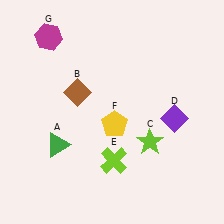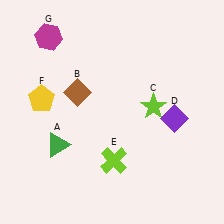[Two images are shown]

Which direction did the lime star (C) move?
The lime star (C) moved up.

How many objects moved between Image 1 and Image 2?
2 objects moved between the two images.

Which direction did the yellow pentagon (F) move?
The yellow pentagon (F) moved left.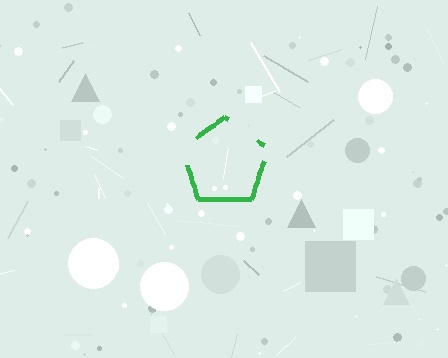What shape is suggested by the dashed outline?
The dashed outline suggests a pentagon.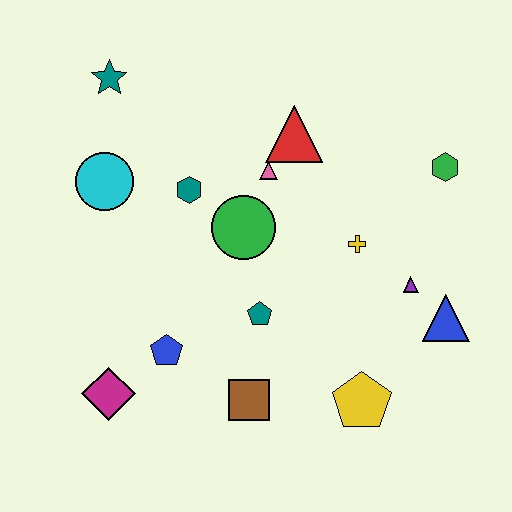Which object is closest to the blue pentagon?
The magenta diamond is closest to the blue pentagon.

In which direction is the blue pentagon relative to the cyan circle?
The blue pentagon is below the cyan circle.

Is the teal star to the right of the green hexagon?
No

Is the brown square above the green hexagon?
No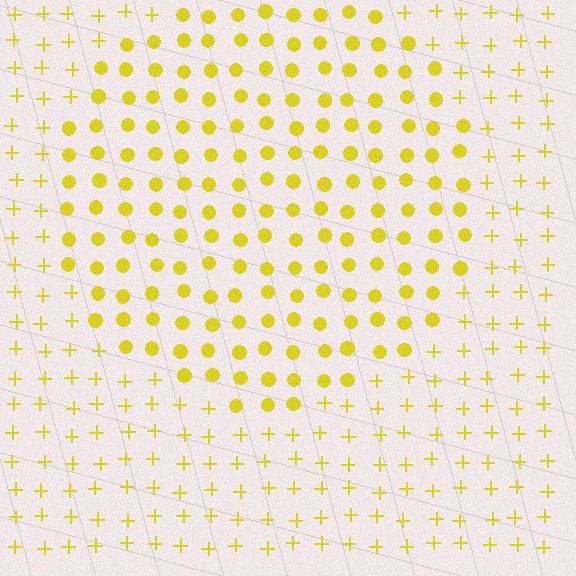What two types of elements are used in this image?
The image uses circles inside the circle region and plus signs outside it.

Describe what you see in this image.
The image is filled with small yellow elements arranged in a uniform grid. A circle-shaped region contains circles, while the surrounding area contains plus signs. The boundary is defined purely by the change in element shape.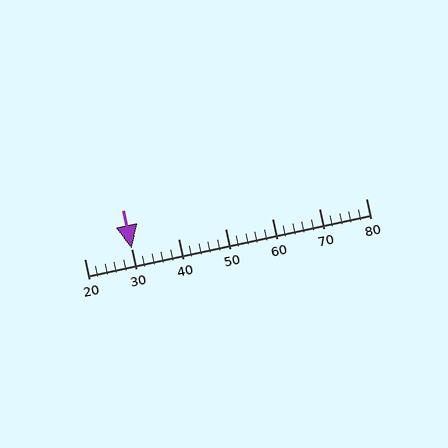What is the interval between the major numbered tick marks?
The major tick marks are spaced 10 units apart.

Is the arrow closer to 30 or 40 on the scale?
The arrow is closer to 30.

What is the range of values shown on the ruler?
The ruler shows values from 20 to 80.